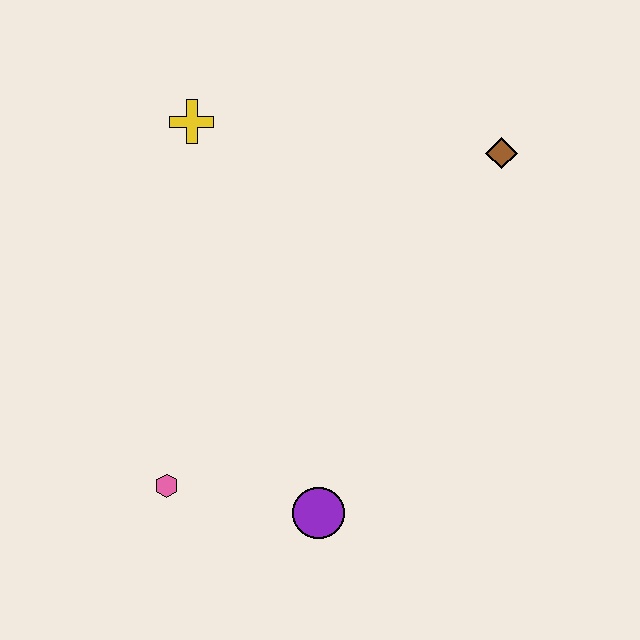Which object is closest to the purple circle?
The pink hexagon is closest to the purple circle.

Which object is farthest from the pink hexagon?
The brown diamond is farthest from the pink hexagon.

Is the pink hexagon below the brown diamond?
Yes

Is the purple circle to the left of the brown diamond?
Yes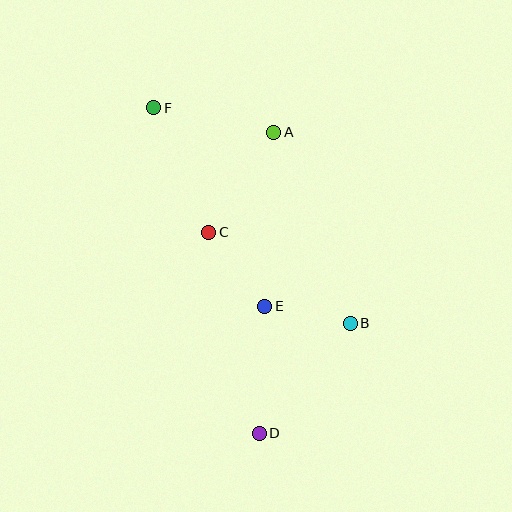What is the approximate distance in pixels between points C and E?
The distance between C and E is approximately 93 pixels.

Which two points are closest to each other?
Points B and E are closest to each other.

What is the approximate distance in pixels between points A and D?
The distance between A and D is approximately 301 pixels.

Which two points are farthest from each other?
Points D and F are farthest from each other.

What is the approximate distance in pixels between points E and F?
The distance between E and F is approximately 228 pixels.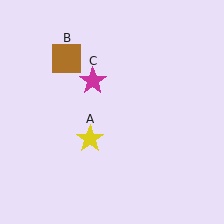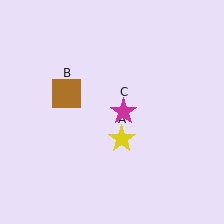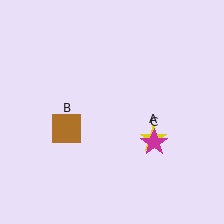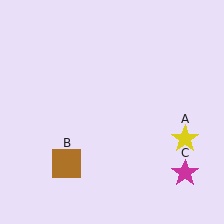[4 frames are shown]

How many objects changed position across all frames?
3 objects changed position: yellow star (object A), brown square (object B), magenta star (object C).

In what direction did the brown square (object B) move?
The brown square (object B) moved down.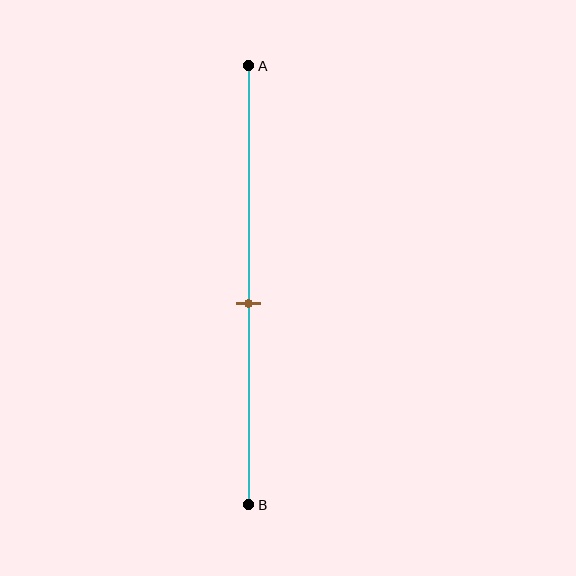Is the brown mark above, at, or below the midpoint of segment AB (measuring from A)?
The brown mark is below the midpoint of segment AB.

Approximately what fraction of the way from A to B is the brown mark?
The brown mark is approximately 55% of the way from A to B.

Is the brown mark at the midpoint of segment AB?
No, the mark is at about 55% from A, not at the 50% midpoint.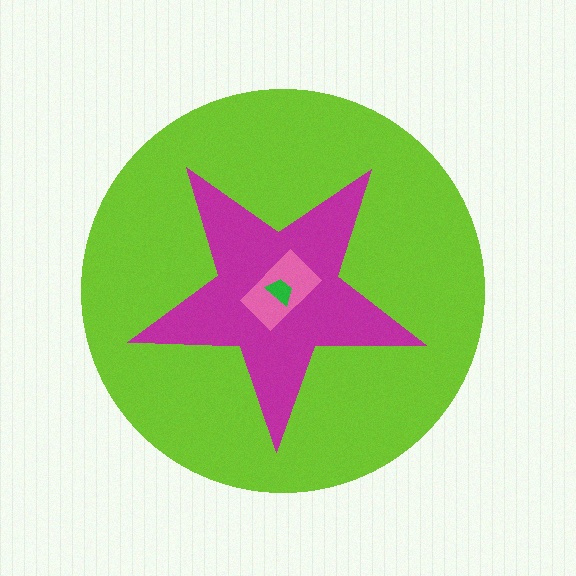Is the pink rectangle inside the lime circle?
Yes.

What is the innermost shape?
The green trapezoid.